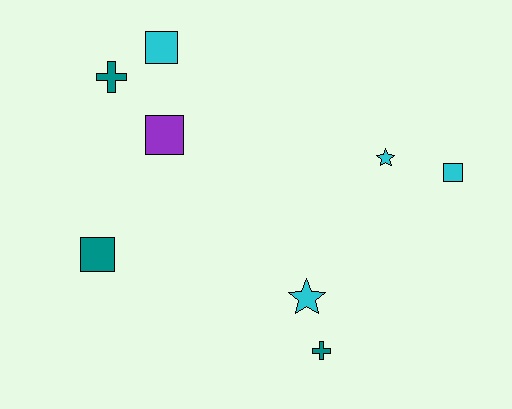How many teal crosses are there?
There are 2 teal crosses.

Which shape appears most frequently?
Square, with 4 objects.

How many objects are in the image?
There are 8 objects.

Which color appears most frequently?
Cyan, with 4 objects.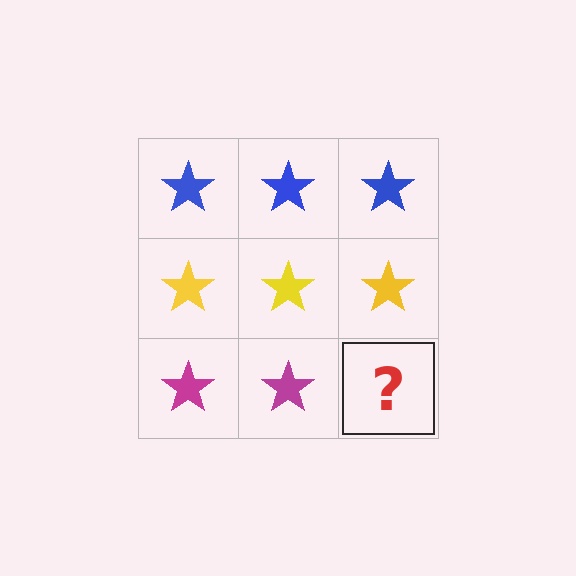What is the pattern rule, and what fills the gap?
The rule is that each row has a consistent color. The gap should be filled with a magenta star.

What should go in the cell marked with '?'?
The missing cell should contain a magenta star.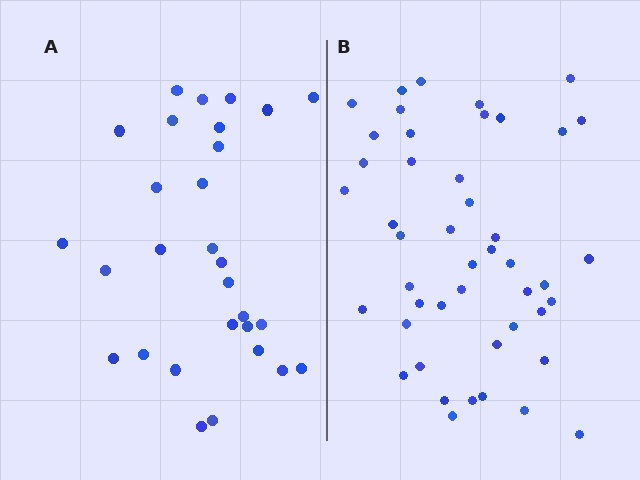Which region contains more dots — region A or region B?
Region B (the right region) has more dots.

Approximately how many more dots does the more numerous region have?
Region B has approximately 15 more dots than region A.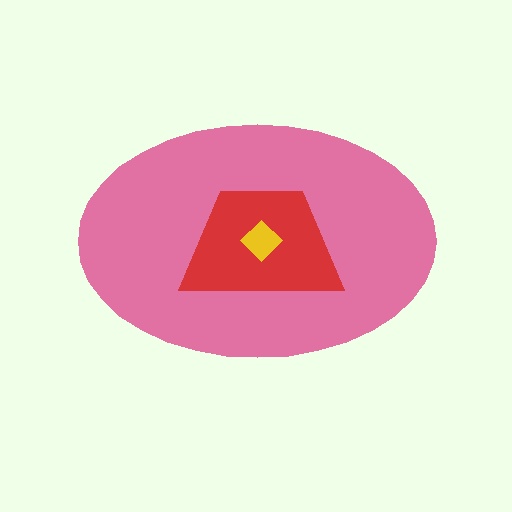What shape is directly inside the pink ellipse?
The red trapezoid.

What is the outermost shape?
The pink ellipse.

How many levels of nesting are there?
3.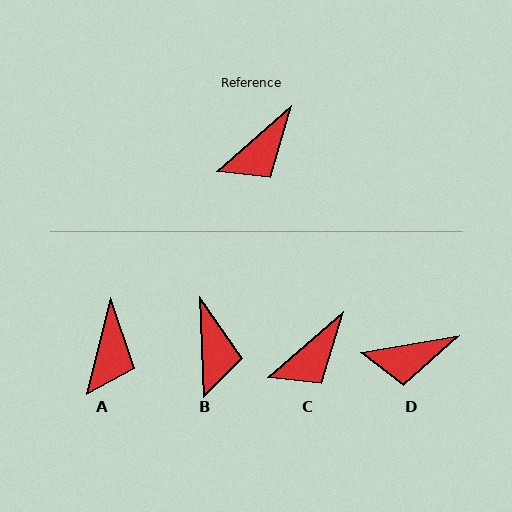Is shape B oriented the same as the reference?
No, it is off by about 51 degrees.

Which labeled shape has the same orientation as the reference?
C.